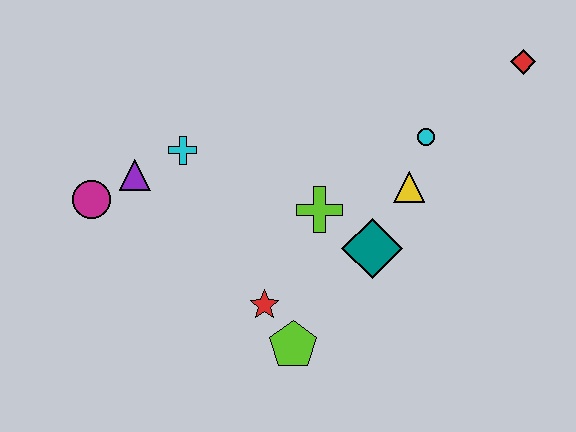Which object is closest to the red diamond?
The cyan circle is closest to the red diamond.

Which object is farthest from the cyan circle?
The magenta circle is farthest from the cyan circle.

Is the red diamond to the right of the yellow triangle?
Yes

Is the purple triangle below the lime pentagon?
No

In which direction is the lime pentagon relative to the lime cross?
The lime pentagon is below the lime cross.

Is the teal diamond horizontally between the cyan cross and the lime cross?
No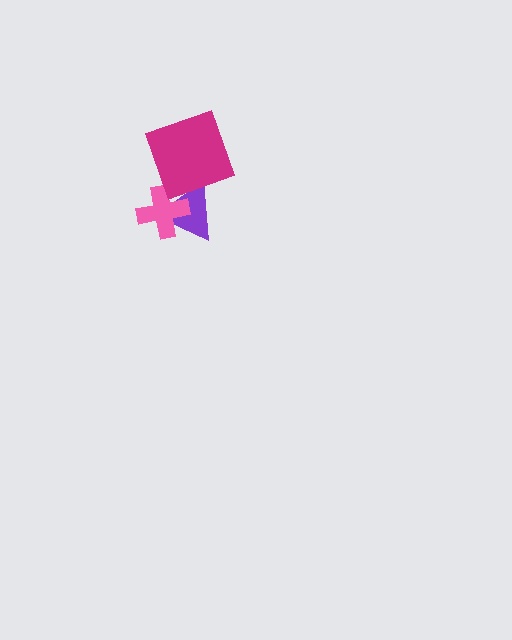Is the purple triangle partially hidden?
Yes, it is partially covered by another shape.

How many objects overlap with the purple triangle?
2 objects overlap with the purple triangle.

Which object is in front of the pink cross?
The magenta diamond is in front of the pink cross.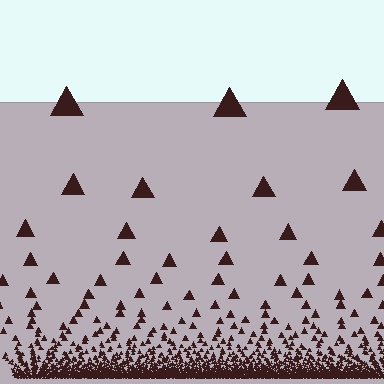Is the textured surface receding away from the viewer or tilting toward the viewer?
The surface appears to tilt toward the viewer. Texture elements get larger and sparser toward the top.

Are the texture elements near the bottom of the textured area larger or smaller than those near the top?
Smaller. The gradient is inverted — elements near the bottom are smaller and denser.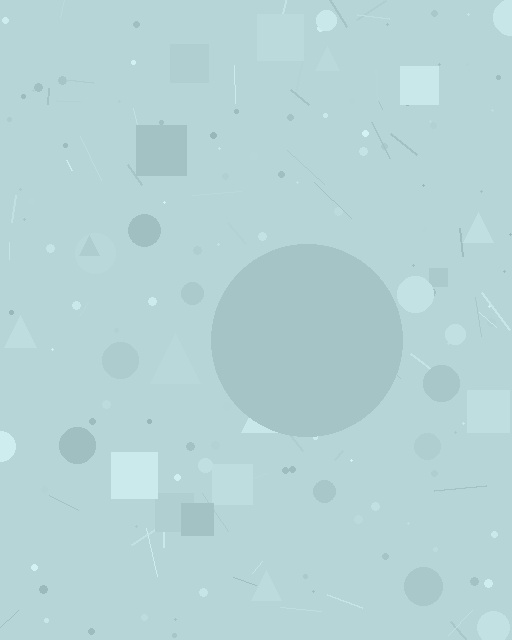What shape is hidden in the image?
A circle is hidden in the image.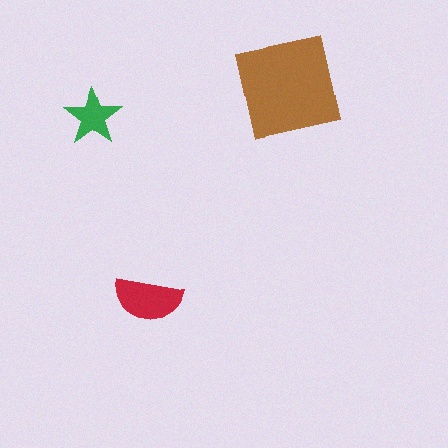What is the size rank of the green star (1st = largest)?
3rd.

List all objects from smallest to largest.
The green star, the red semicircle, the brown square.